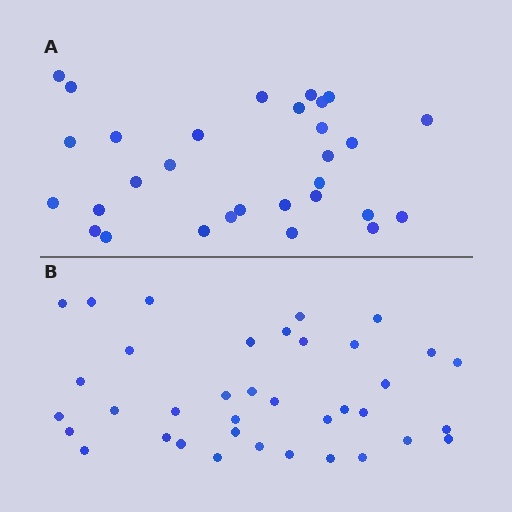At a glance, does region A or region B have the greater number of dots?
Region B (the bottom region) has more dots.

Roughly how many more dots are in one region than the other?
Region B has roughly 8 or so more dots than region A.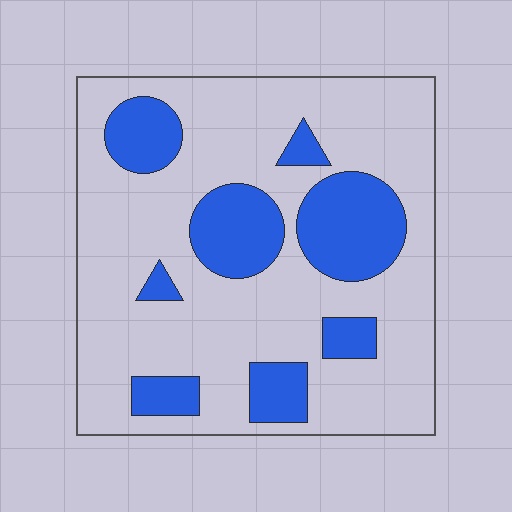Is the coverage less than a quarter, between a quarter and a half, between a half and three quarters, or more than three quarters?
Between a quarter and a half.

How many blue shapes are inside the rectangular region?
8.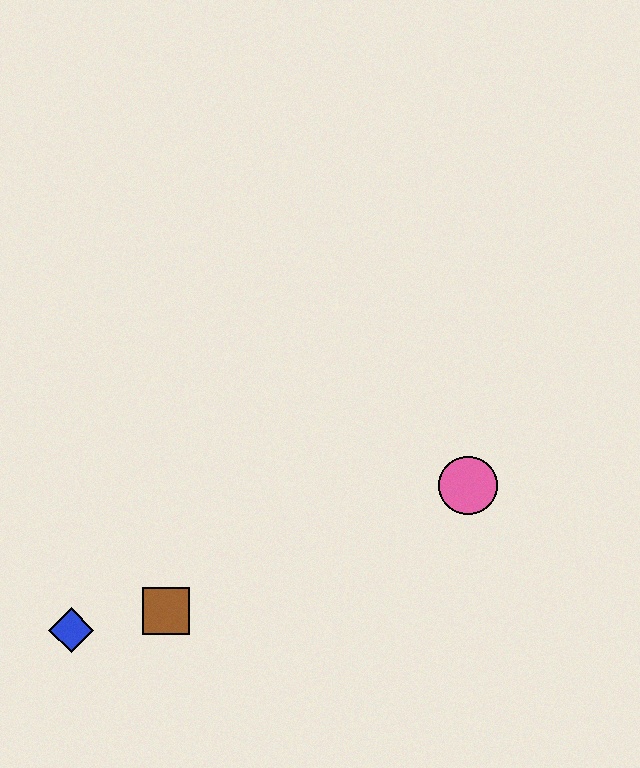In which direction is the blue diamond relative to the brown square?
The blue diamond is to the left of the brown square.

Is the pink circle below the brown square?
No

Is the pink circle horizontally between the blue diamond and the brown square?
No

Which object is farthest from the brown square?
The pink circle is farthest from the brown square.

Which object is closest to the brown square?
The blue diamond is closest to the brown square.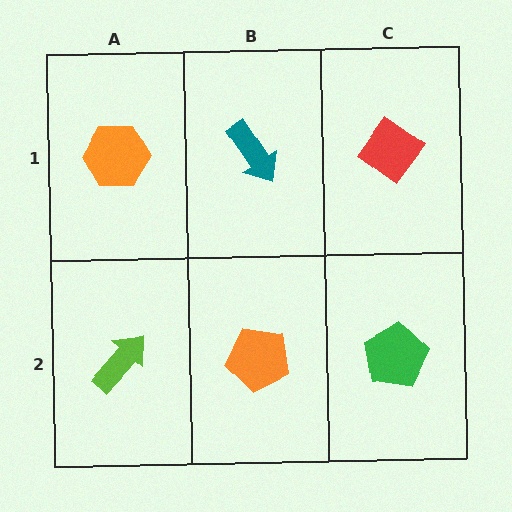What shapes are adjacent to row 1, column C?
A green pentagon (row 2, column C), a teal arrow (row 1, column B).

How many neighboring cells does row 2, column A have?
2.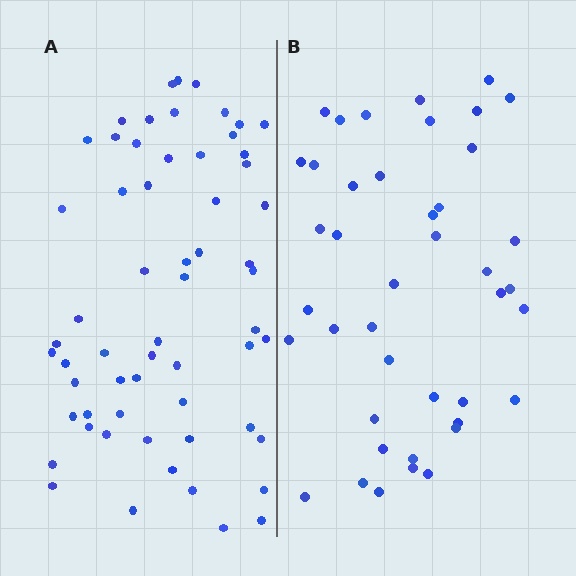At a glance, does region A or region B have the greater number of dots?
Region A (the left region) has more dots.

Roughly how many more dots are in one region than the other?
Region A has approximately 20 more dots than region B.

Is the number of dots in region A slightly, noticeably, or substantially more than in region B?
Region A has noticeably more, but not dramatically so. The ratio is roughly 1.4 to 1.